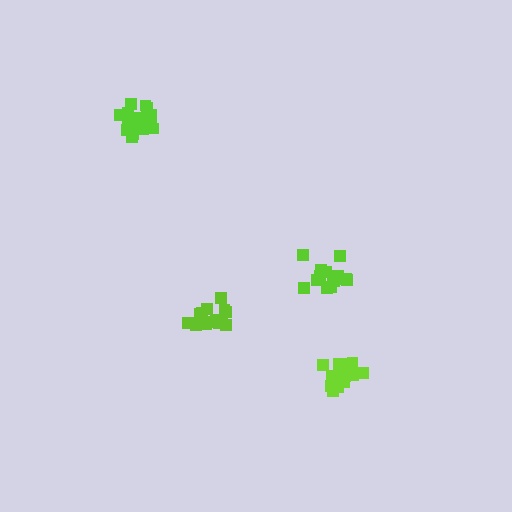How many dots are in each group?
Group 1: 20 dots, Group 2: 17 dots, Group 3: 14 dots, Group 4: 19 dots (70 total).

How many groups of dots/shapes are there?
There are 4 groups.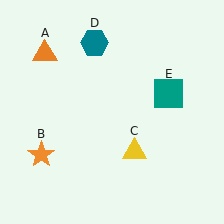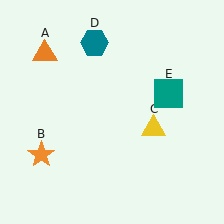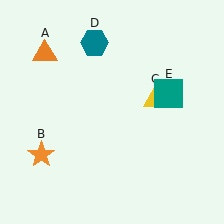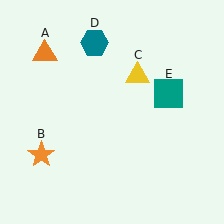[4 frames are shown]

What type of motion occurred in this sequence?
The yellow triangle (object C) rotated counterclockwise around the center of the scene.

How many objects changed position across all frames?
1 object changed position: yellow triangle (object C).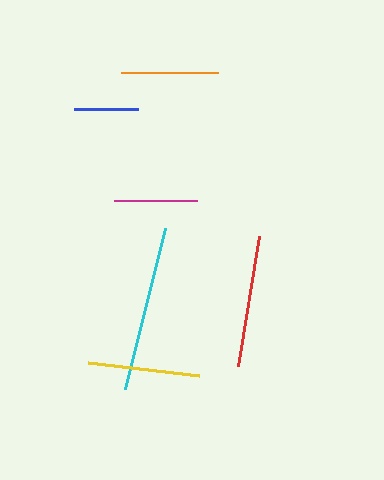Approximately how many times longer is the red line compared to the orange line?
The red line is approximately 1.3 times the length of the orange line.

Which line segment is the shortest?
The blue line is the shortest at approximately 63 pixels.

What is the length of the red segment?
The red segment is approximately 132 pixels long.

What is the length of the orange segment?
The orange segment is approximately 98 pixels long.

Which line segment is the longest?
The cyan line is the longest at approximately 166 pixels.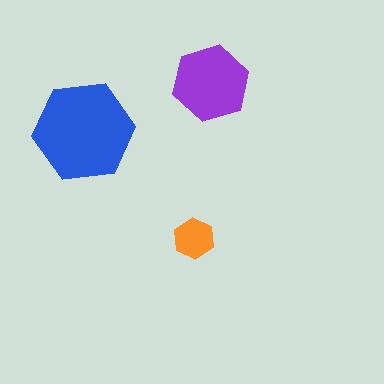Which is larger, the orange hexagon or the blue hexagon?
The blue one.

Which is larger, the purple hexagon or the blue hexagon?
The blue one.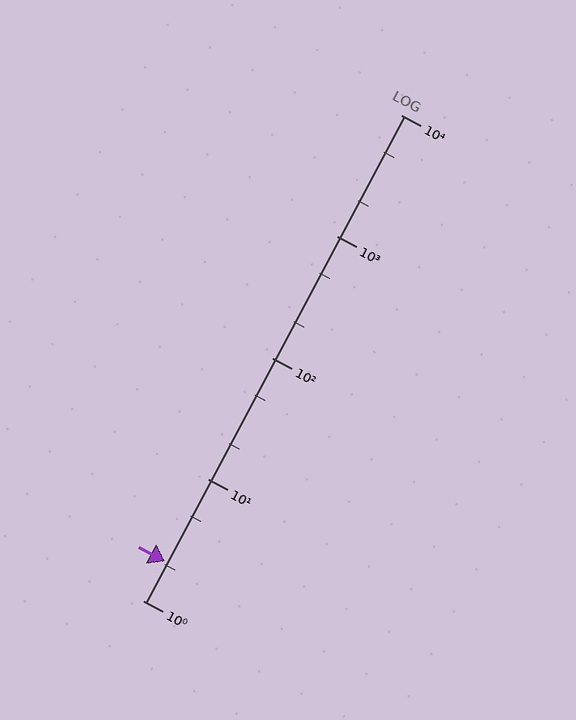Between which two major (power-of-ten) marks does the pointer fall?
The pointer is between 1 and 10.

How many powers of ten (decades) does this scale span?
The scale spans 4 decades, from 1 to 10000.